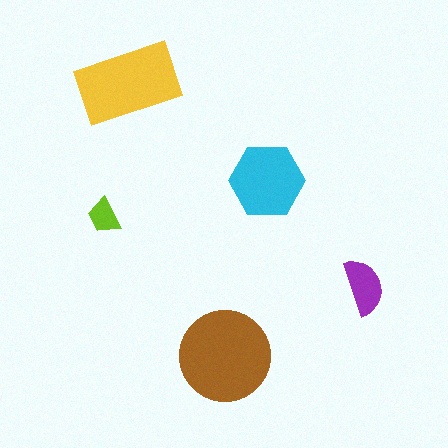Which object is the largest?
The brown circle.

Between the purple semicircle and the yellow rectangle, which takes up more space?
The yellow rectangle.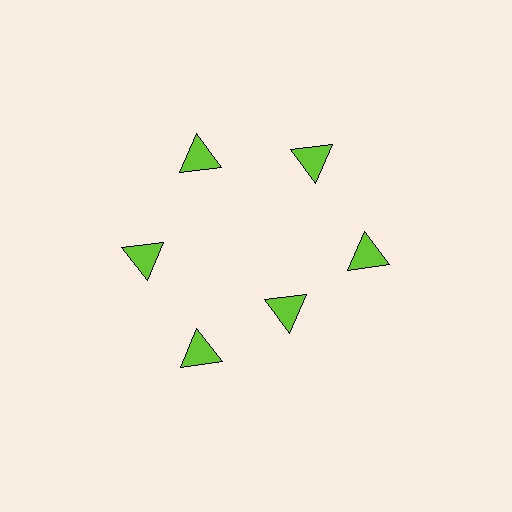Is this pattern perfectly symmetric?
No. The 6 lime triangles are arranged in a ring, but one element near the 5 o'clock position is pulled inward toward the center, breaking the 6-fold rotational symmetry.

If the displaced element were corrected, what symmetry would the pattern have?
It would have 6-fold rotational symmetry — the pattern would map onto itself every 60 degrees.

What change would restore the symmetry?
The symmetry would be restored by moving it outward, back onto the ring so that all 6 triangles sit at equal angles and equal distance from the center.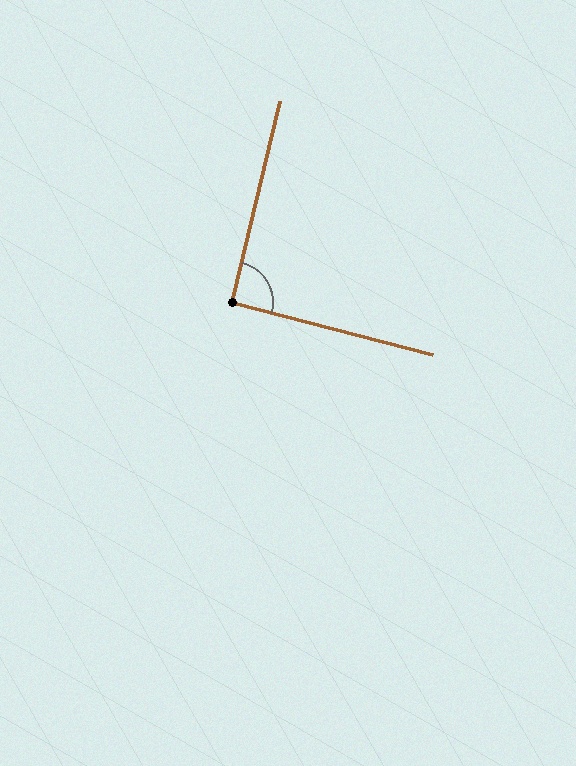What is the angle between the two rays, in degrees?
Approximately 91 degrees.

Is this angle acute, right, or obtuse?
It is approximately a right angle.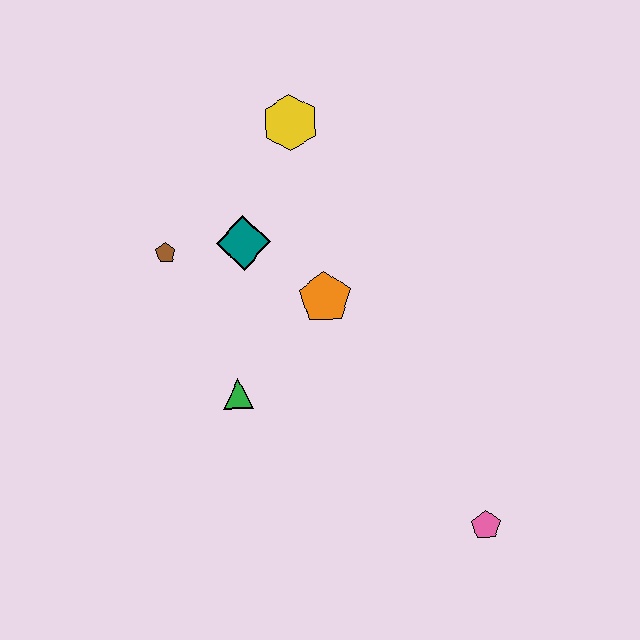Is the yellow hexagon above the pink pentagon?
Yes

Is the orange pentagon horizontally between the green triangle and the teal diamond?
No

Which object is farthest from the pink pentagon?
The yellow hexagon is farthest from the pink pentagon.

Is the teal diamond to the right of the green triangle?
Yes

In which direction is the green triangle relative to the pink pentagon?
The green triangle is to the left of the pink pentagon.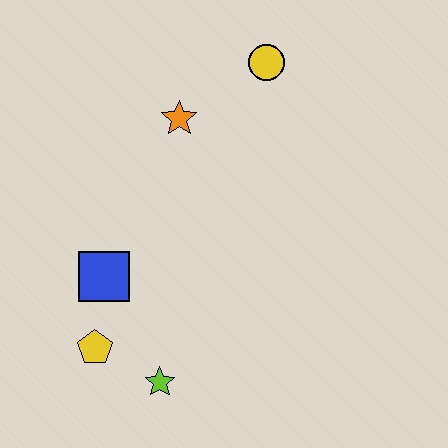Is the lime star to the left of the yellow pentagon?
No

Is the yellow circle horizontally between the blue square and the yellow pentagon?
No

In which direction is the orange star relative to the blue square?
The orange star is above the blue square.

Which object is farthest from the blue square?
The yellow circle is farthest from the blue square.